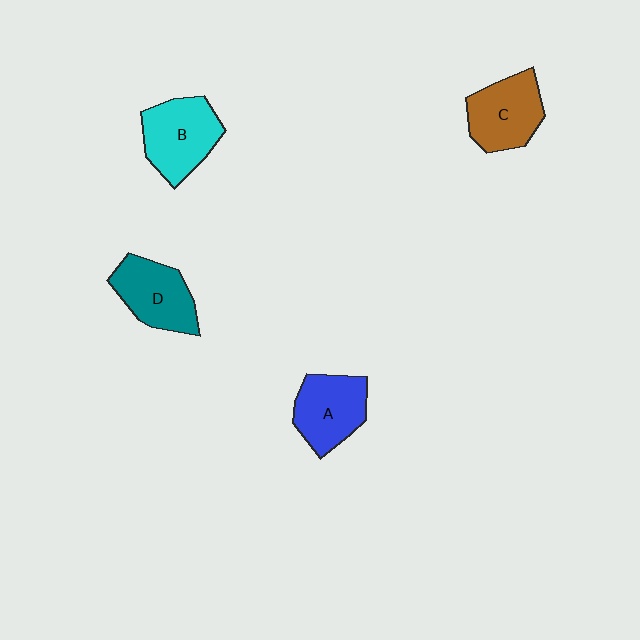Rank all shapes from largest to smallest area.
From largest to smallest: B (cyan), C (brown), A (blue), D (teal).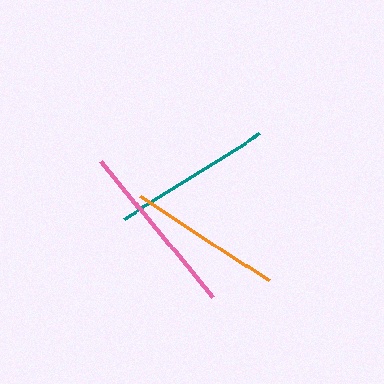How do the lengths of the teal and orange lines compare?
The teal and orange lines are approximately the same length.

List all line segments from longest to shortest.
From longest to shortest: pink, teal, orange.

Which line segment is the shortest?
The orange line is the shortest at approximately 153 pixels.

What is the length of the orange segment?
The orange segment is approximately 153 pixels long.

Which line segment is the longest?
The pink line is the longest at approximately 177 pixels.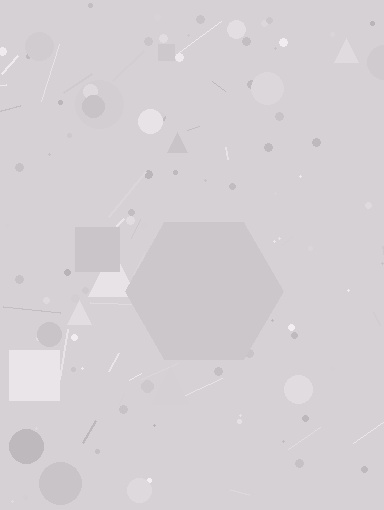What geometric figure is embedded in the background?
A hexagon is embedded in the background.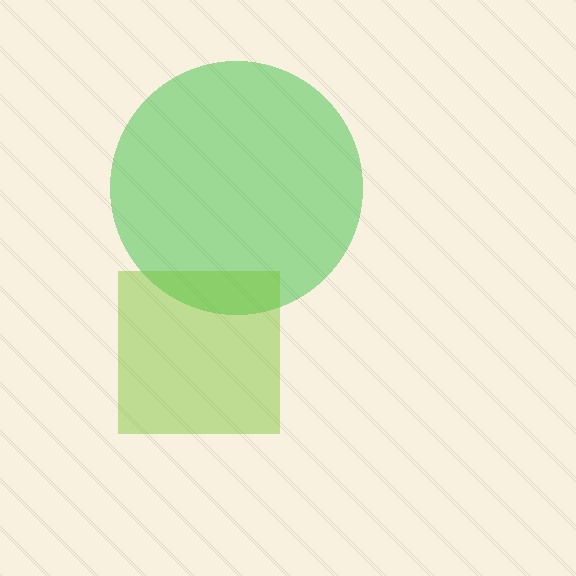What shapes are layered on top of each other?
The layered shapes are: a green circle, a lime square.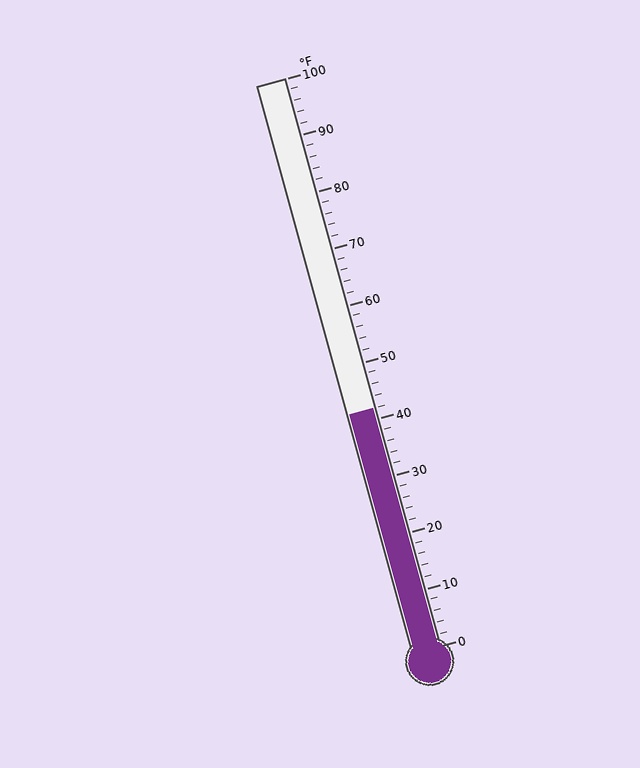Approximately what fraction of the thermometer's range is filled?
The thermometer is filled to approximately 40% of its range.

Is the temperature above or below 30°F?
The temperature is above 30°F.